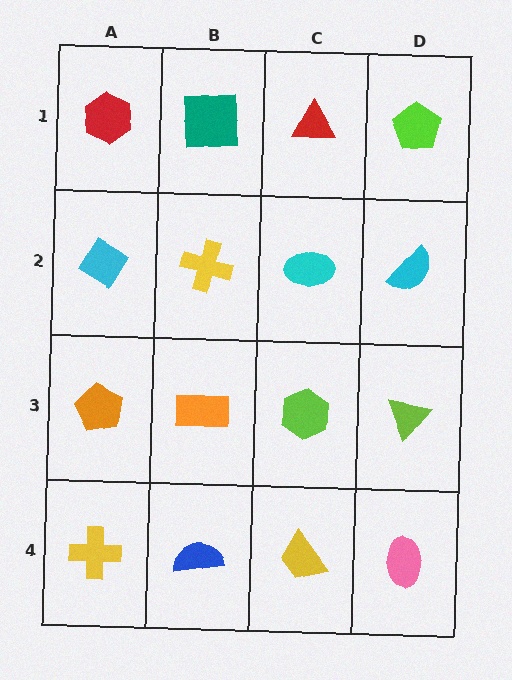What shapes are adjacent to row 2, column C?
A red triangle (row 1, column C), a lime hexagon (row 3, column C), a yellow cross (row 2, column B), a cyan semicircle (row 2, column D).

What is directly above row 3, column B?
A yellow cross.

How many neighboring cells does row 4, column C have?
3.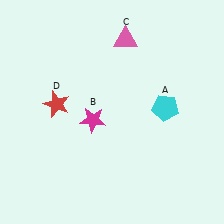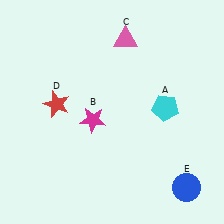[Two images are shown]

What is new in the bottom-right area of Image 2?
A blue circle (E) was added in the bottom-right area of Image 2.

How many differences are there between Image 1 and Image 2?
There is 1 difference between the two images.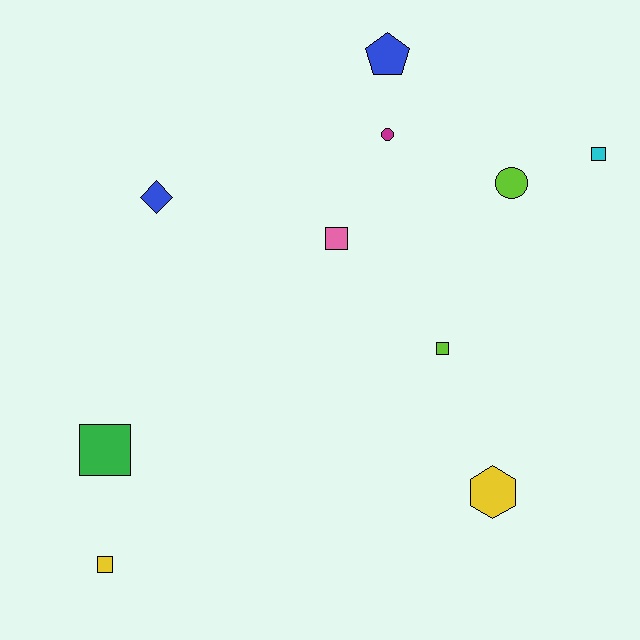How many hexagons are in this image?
There is 1 hexagon.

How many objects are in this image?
There are 10 objects.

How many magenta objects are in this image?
There is 1 magenta object.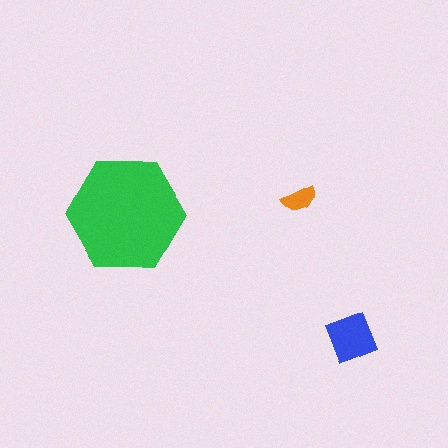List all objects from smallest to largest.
The orange semicircle, the blue diamond, the green hexagon.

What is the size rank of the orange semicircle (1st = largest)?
3rd.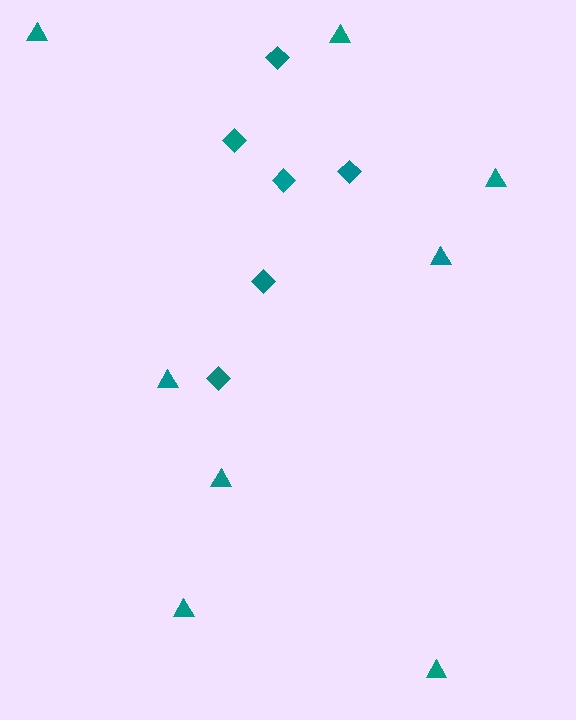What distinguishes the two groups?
There are 2 groups: one group of triangles (8) and one group of diamonds (6).